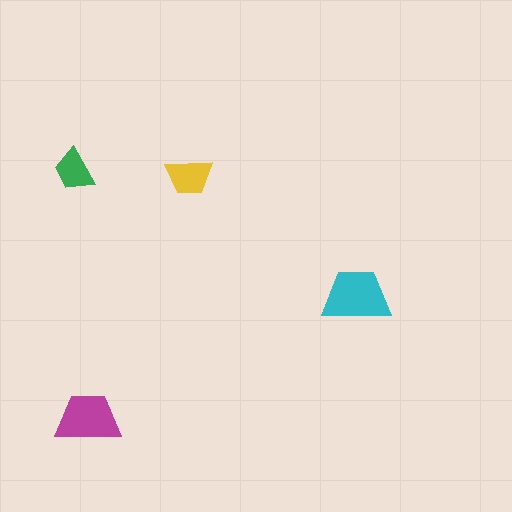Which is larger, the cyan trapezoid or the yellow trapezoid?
The cyan one.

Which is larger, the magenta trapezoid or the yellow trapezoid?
The magenta one.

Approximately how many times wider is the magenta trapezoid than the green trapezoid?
About 1.5 times wider.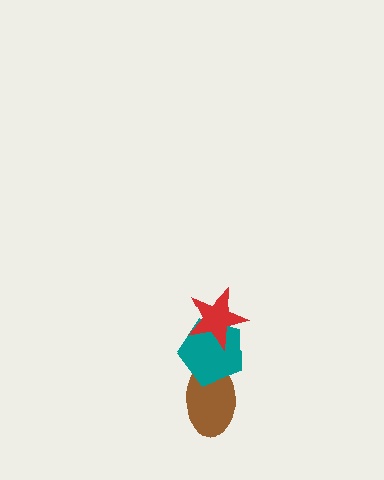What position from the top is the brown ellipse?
The brown ellipse is 3rd from the top.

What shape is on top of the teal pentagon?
The red star is on top of the teal pentagon.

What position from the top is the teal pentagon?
The teal pentagon is 2nd from the top.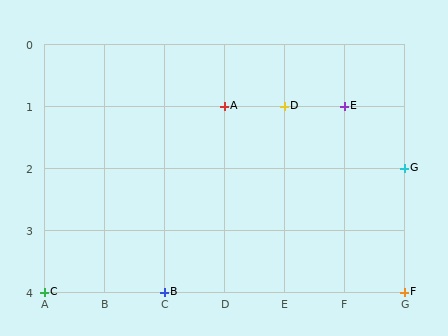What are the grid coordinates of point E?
Point E is at grid coordinates (F, 1).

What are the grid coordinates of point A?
Point A is at grid coordinates (D, 1).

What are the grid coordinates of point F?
Point F is at grid coordinates (G, 4).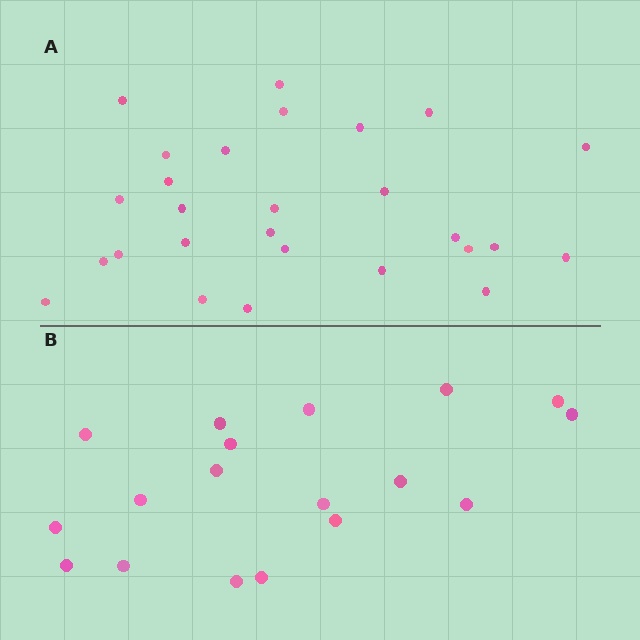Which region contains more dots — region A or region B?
Region A (the top region) has more dots.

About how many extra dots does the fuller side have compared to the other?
Region A has roughly 8 or so more dots than region B.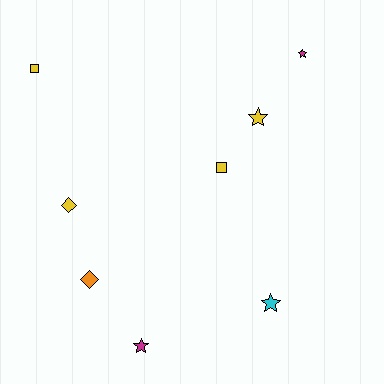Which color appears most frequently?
Yellow, with 4 objects.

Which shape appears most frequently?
Star, with 4 objects.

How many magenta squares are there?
There are no magenta squares.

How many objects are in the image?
There are 8 objects.